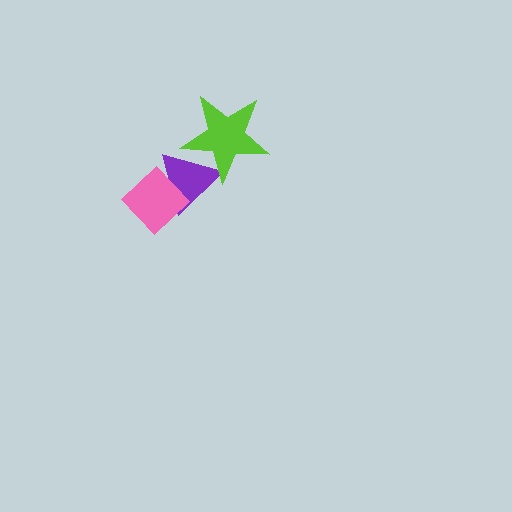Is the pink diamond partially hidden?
No, no other shape covers it.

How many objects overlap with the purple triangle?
2 objects overlap with the purple triangle.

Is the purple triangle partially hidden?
Yes, it is partially covered by another shape.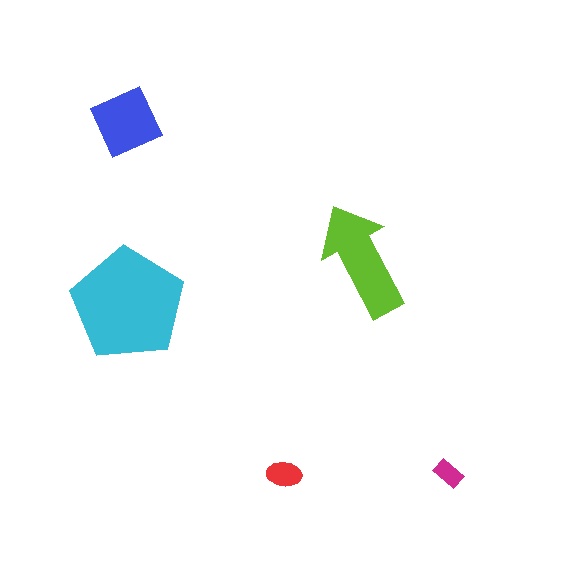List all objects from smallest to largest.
The magenta rectangle, the red ellipse, the blue diamond, the lime arrow, the cyan pentagon.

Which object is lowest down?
The red ellipse is bottommost.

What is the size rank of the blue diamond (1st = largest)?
3rd.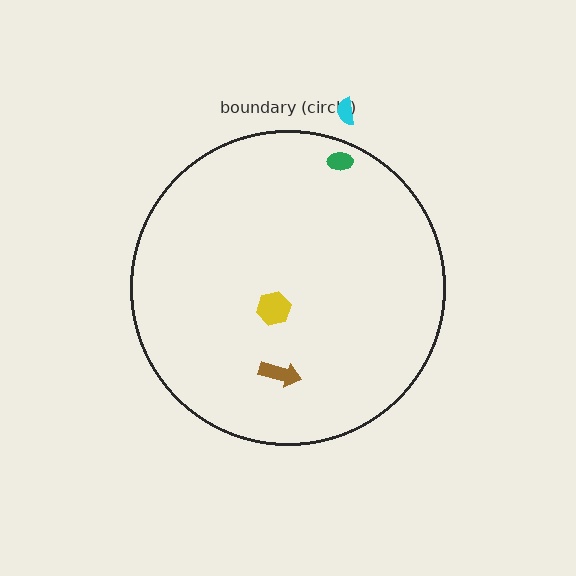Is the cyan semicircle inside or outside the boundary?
Outside.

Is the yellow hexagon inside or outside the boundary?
Inside.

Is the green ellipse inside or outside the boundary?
Inside.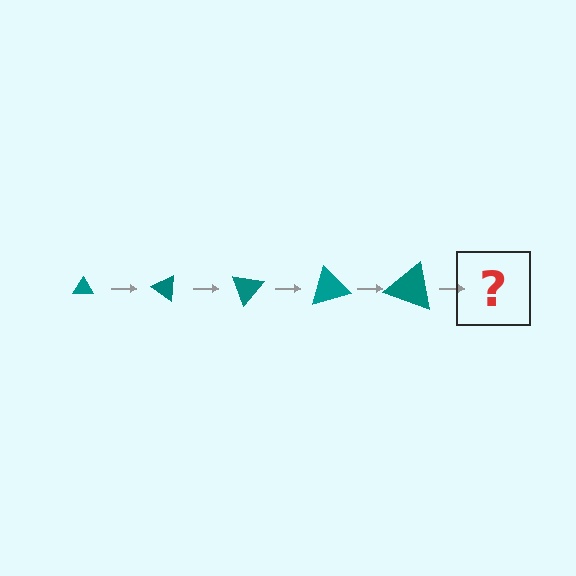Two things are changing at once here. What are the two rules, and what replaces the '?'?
The two rules are that the triangle grows larger each step and it rotates 35 degrees each step. The '?' should be a triangle, larger than the previous one and rotated 175 degrees from the start.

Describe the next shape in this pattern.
It should be a triangle, larger than the previous one and rotated 175 degrees from the start.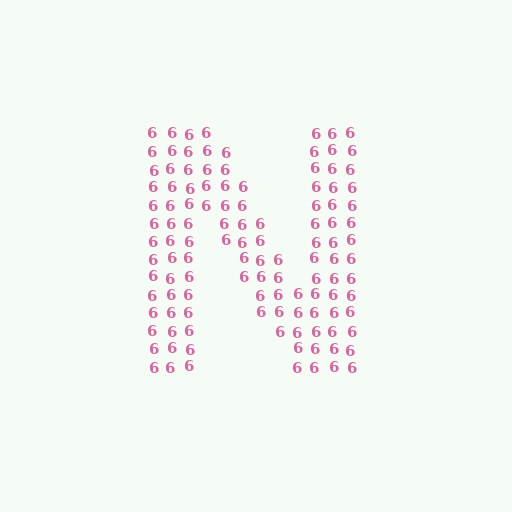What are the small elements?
The small elements are digit 6's.